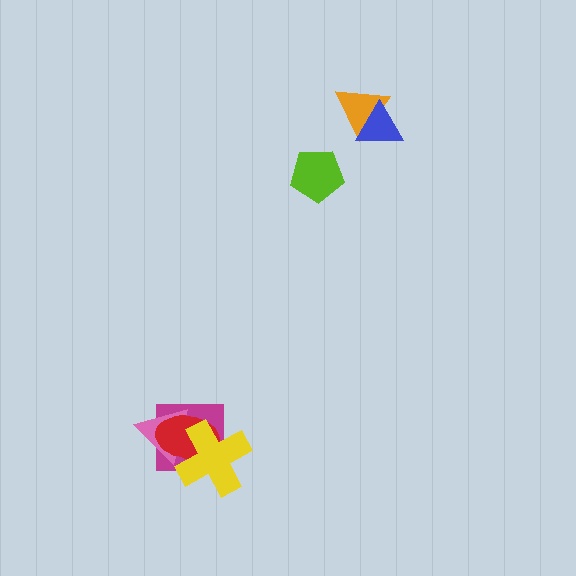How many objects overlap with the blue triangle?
1 object overlaps with the blue triangle.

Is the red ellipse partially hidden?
Yes, it is partially covered by another shape.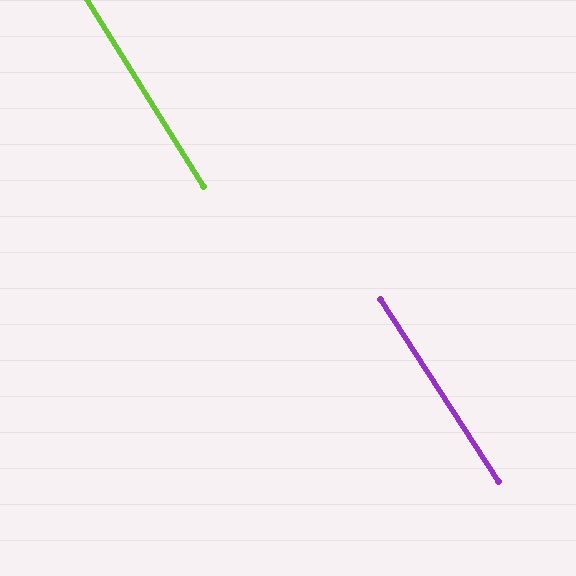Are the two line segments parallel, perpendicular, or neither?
Parallel — their directions differ by only 1.0°.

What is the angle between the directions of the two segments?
Approximately 1 degree.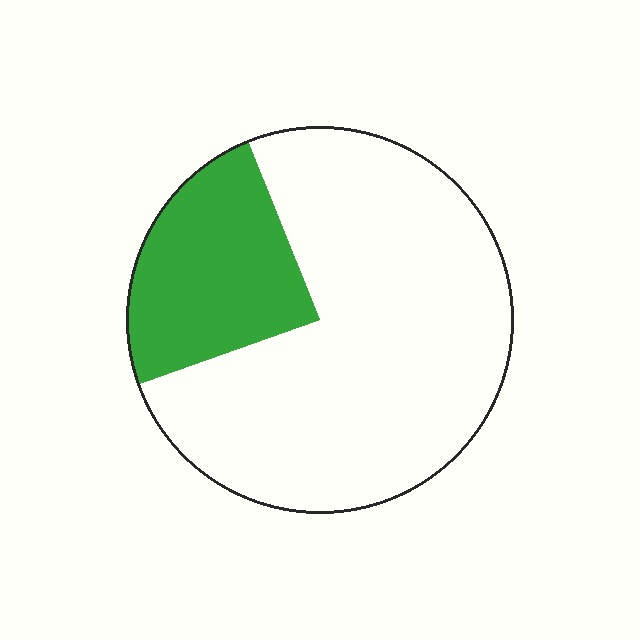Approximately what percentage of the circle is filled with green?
Approximately 25%.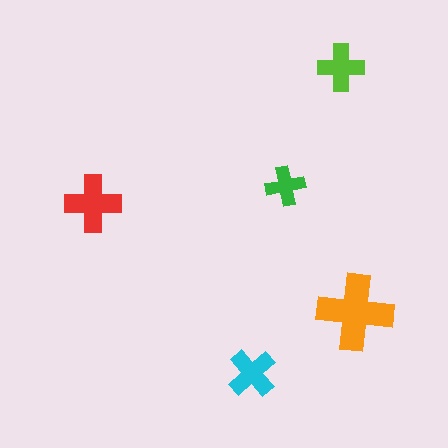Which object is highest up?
The lime cross is topmost.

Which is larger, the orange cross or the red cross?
The orange one.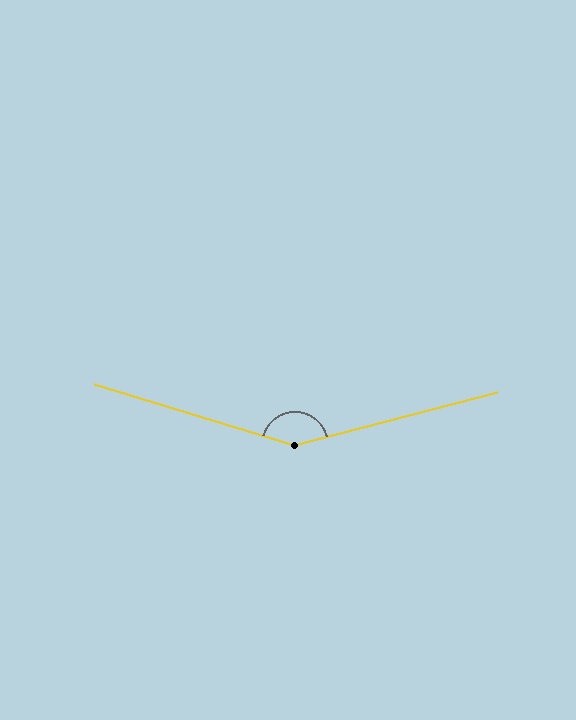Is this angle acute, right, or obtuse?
It is obtuse.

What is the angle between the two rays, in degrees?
Approximately 149 degrees.